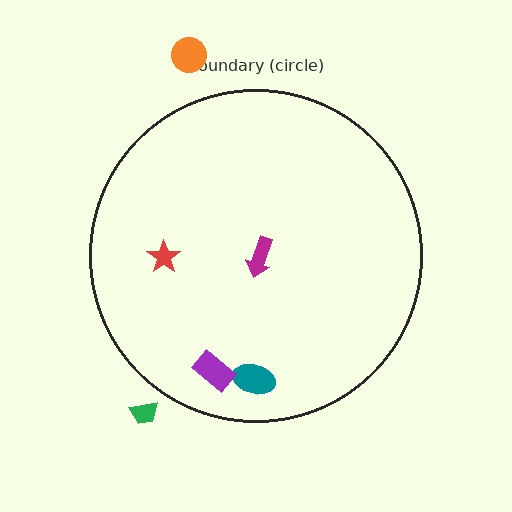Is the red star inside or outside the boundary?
Inside.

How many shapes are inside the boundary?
4 inside, 2 outside.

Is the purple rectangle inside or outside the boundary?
Inside.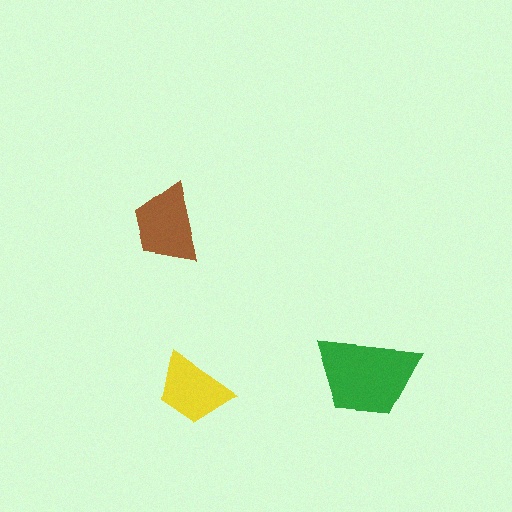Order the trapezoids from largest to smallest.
the green one, the brown one, the yellow one.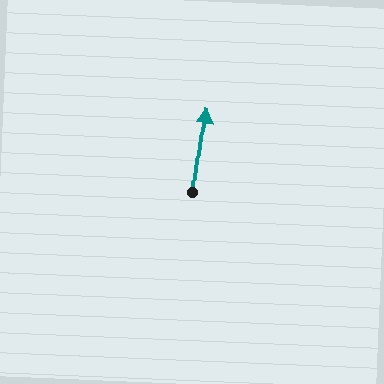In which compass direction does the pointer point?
North.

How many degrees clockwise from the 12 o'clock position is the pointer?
Approximately 8 degrees.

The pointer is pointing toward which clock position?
Roughly 12 o'clock.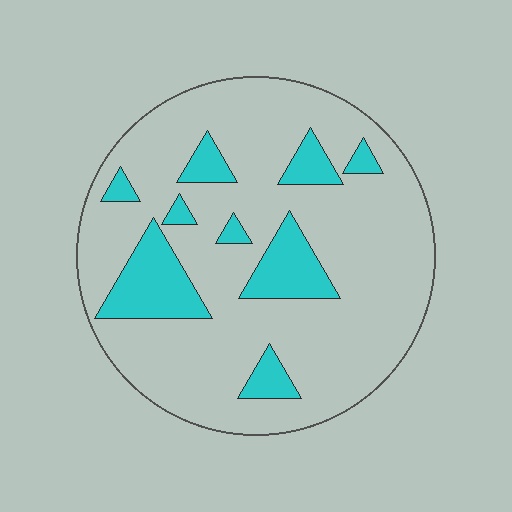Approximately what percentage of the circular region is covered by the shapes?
Approximately 20%.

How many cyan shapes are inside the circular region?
9.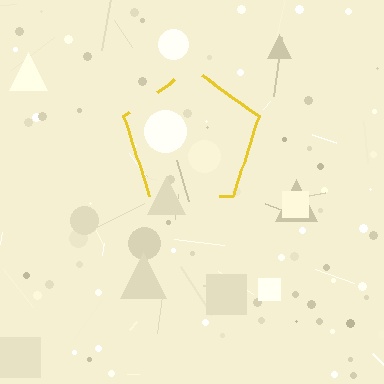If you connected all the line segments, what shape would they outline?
They would outline a pentagon.